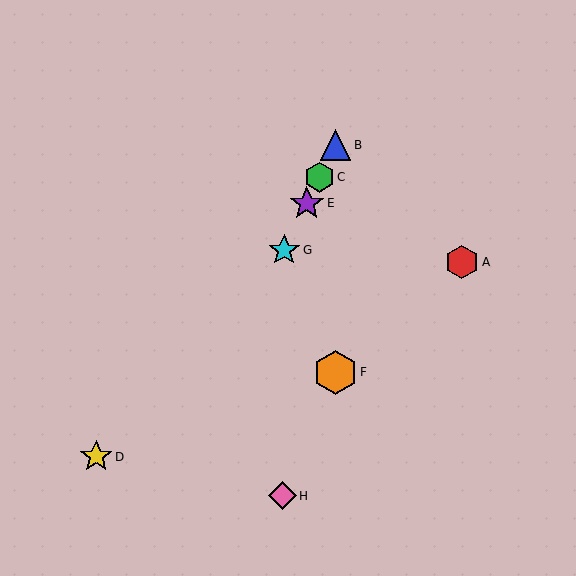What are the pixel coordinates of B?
Object B is at (335, 145).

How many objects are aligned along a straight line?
4 objects (B, C, E, G) are aligned along a straight line.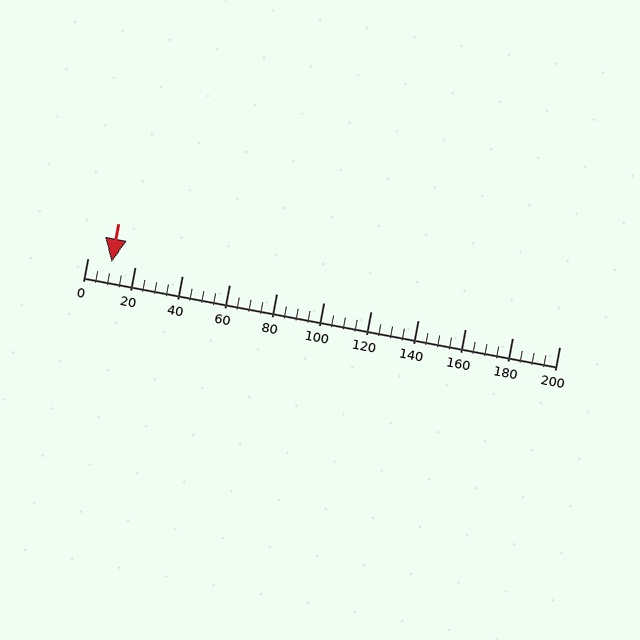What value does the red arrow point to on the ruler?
The red arrow points to approximately 10.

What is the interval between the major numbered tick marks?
The major tick marks are spaced 20 units apart.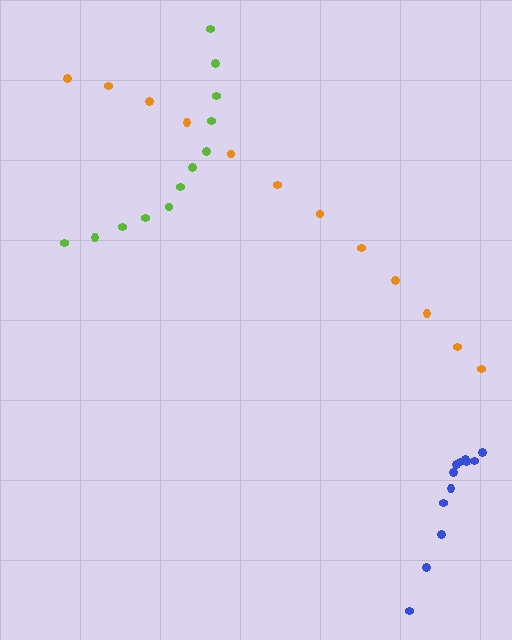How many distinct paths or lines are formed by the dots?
There are 3 distinct paths.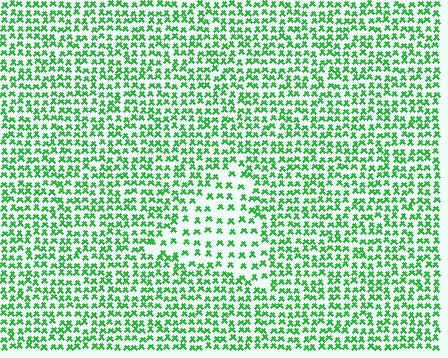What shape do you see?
I see a triangle.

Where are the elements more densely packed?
The elements are more densely packed outside the triangle boundary.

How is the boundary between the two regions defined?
The boundary is defined by a change in element density (approximately 1.9x ratio). All elements are the same color, size, and shape.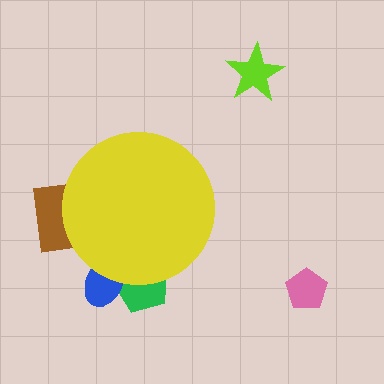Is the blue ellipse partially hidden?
Yes, the blue ellipse is partially hidden behind the yellow circle.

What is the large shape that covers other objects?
A yellow circle.